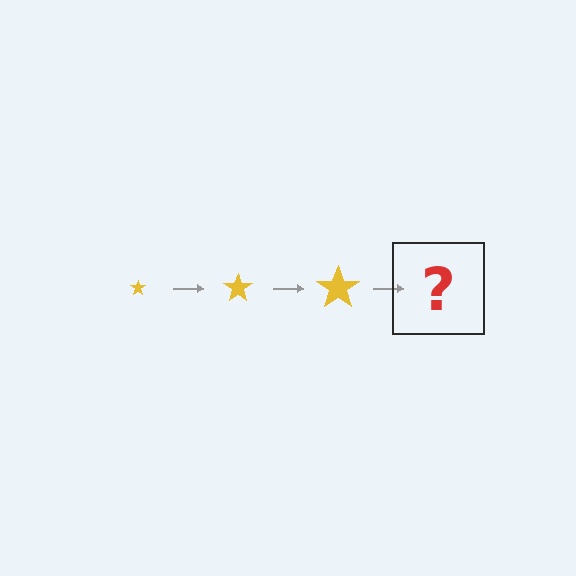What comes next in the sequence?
The next element should be a yellow star, larger than the previous one.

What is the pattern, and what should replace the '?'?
The pattern is that the star gets progressively larger each step. The '?' should be a yellow star, larger than the previous one.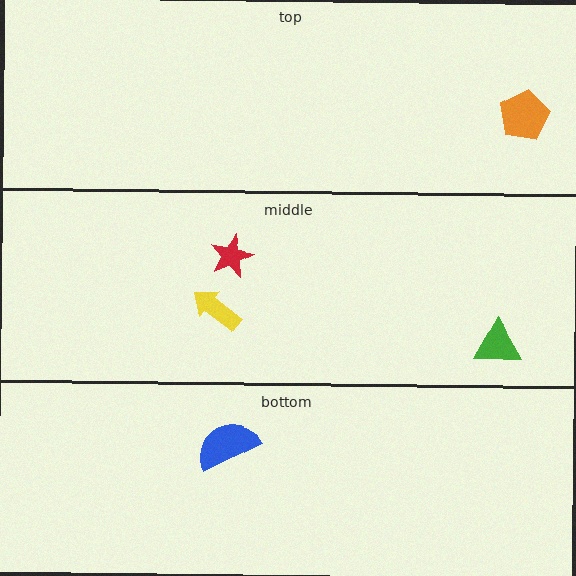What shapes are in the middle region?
The red star, the green triangle, the yellow arrow.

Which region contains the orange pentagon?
The top region.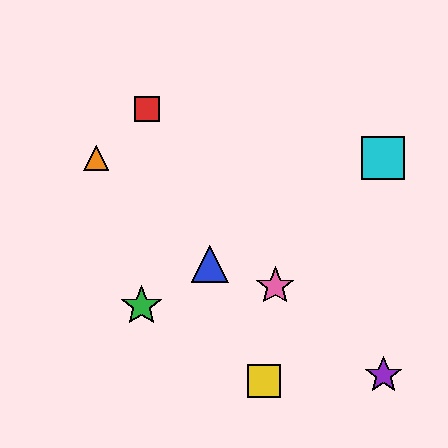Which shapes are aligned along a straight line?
The blue triangle, the green star, the cyan square are aligned along a straight line.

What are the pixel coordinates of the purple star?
The purple star is at (383, 375).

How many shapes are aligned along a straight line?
3 shapes (the blue triangle, the green star, the cyan square) are aligned along a straight line.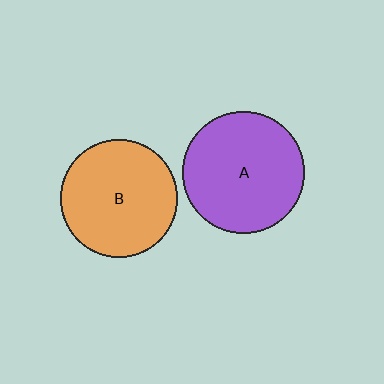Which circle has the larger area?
Circle A (purple).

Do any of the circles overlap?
No, none of the circles overlap.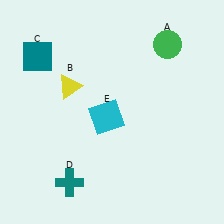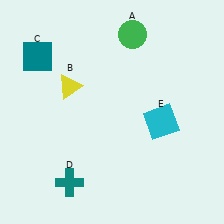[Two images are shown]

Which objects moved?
The objects that moved are: the green circle (A), the cyan square (E).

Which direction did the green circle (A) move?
The green circle (A) moved left.